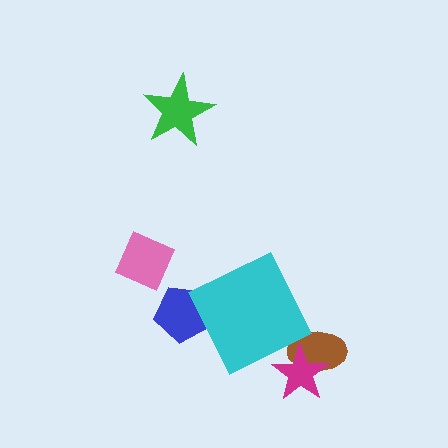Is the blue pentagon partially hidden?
Yes, it is partially covered by another shape.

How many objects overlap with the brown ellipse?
1 object overlaps with the brown ellipse.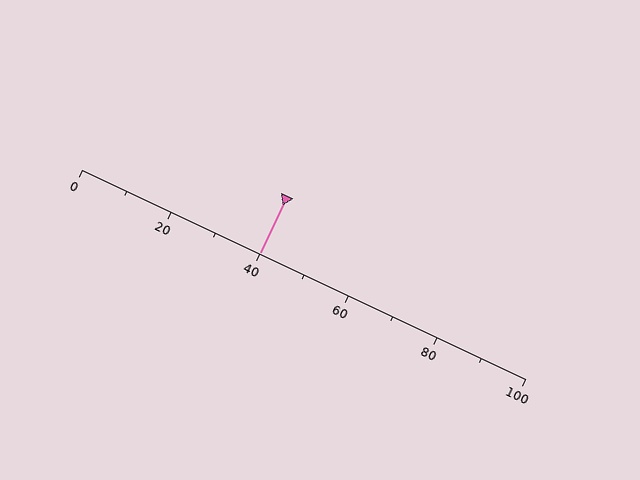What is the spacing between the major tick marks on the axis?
The major ticks are spaced 20 apart.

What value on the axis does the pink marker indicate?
The marker indicates approximately 40.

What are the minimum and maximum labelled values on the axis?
The axis runs from 0 to 100.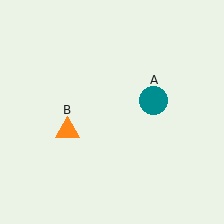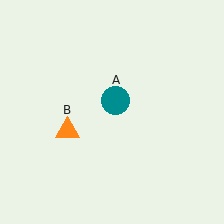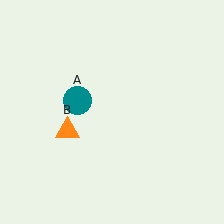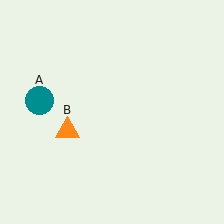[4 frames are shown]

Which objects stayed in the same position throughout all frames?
Orange triangle (object B) remained stationary.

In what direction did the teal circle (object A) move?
The teal circle (object A) moved left.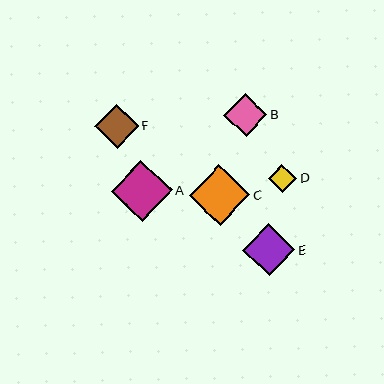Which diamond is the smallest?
Diamond D is the smallest with a size of approximately 28 pixels.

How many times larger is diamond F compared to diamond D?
Diamond F is approximately 1.6 times the size of diamond D.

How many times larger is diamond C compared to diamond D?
Diamond C is approximately 2.2 times the size of diamond D.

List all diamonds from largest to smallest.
From largest to smallest: A, C, E, F, B, D.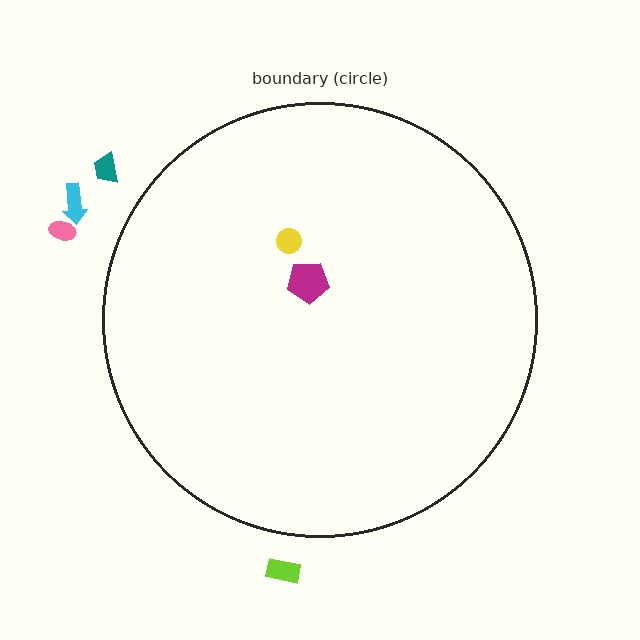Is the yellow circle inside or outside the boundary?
Inside.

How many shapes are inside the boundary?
2 inside, 4 outside.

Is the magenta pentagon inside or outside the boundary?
Inside.